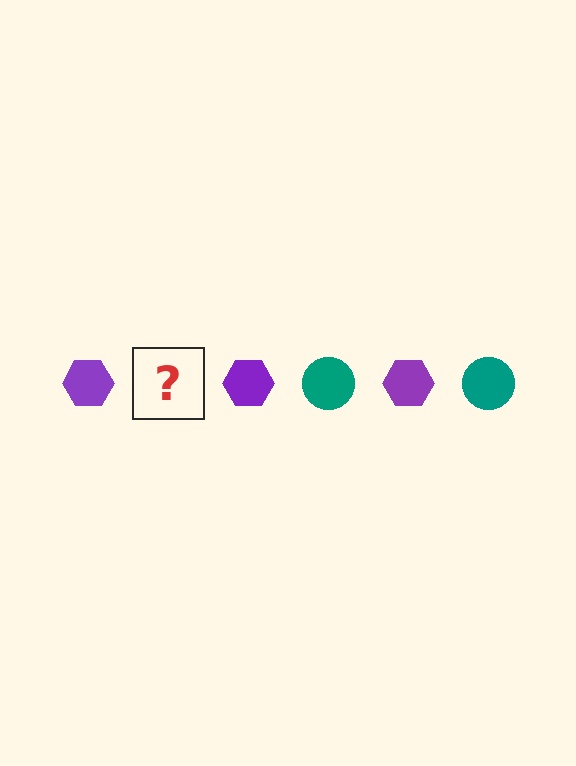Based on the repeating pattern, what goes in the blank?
The blank should be a teal circle.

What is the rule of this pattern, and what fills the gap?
The rule is that the pattern alternates between purple hexagon and teal circle. The gap should be filled with a teal circle.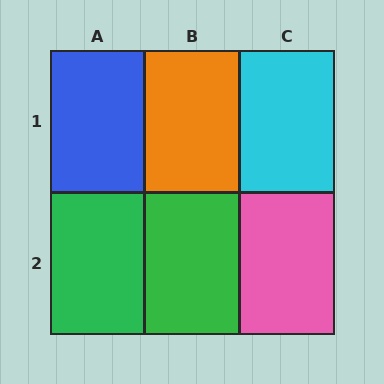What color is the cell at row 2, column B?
Green.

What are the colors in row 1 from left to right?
Blue, orange, cyan.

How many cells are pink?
1 cell is pink.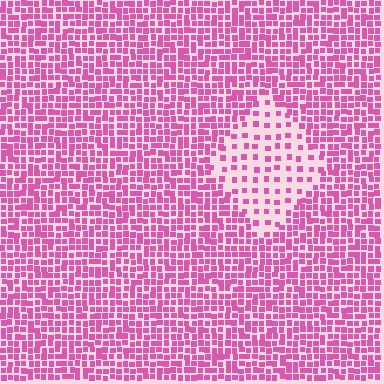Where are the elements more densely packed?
The elements are more densely packed outside the diamond boundary.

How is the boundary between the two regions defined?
The boundary is defined by a change in element density (approximately 2.6x ratio). All elements are the same color, size, and shape.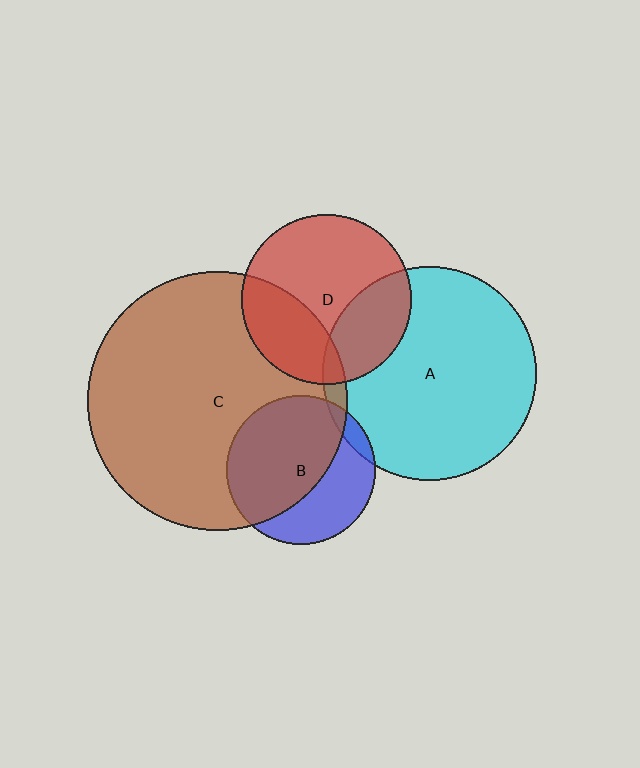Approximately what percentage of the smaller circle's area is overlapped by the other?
Approximately 30%.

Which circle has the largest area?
Circle C (brown).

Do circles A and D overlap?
Yes.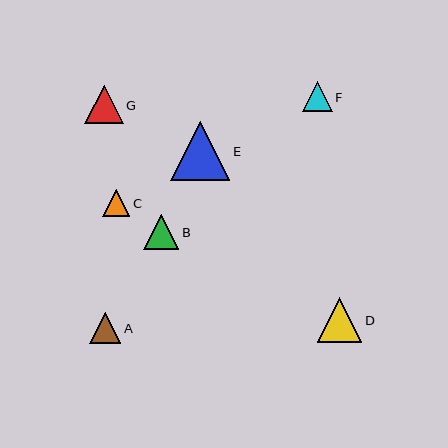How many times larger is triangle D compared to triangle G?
Triangle D is approximately 1.2 times the size of triangle G.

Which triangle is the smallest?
Triangle C is the smallest with a size of approximately 27 pixels.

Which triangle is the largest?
Triangle E is the largest with a size of approximately 59 pixels.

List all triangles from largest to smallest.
From largest to smallest: E, D, G, B, A, F, C.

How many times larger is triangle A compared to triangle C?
Triangle A is approximately 1.1 times the size of triangle C.